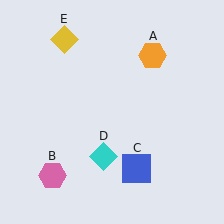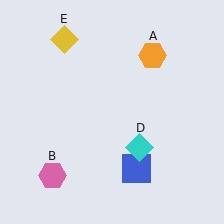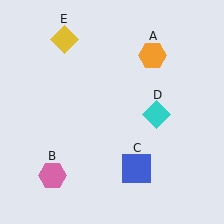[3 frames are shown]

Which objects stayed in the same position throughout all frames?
Orange hexagon (object A) and pink hexagon (object B) and blue square (object C) and yellow diamond (object E) remained stationary.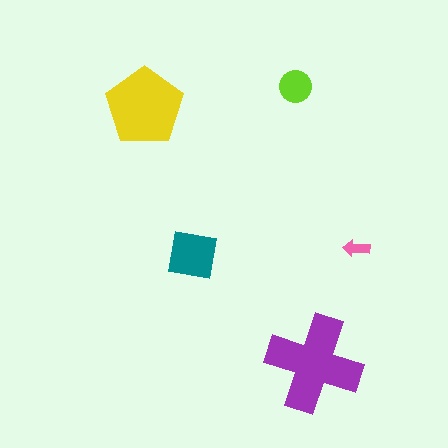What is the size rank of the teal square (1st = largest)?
3rd.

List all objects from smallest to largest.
The pink arrow, the lime circle, the teal square, the yellow pentagon, the purple cross.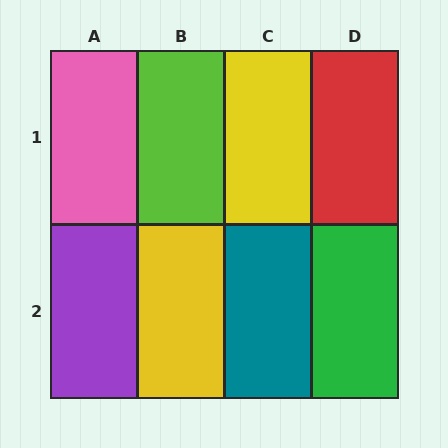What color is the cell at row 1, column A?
Pink.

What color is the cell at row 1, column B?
Lime.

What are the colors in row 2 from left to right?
Purple, yellow, teal, green.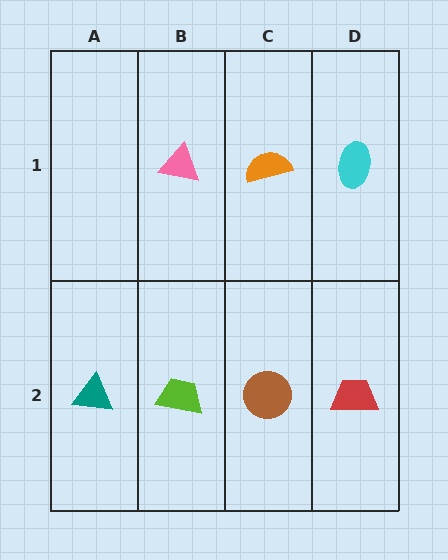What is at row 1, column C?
An orange semicircle.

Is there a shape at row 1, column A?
No, that cell is empty.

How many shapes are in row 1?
3 shapes.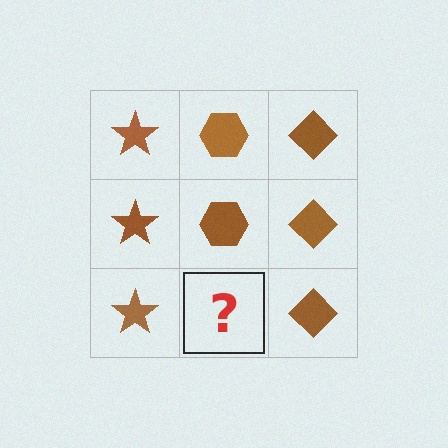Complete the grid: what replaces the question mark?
The question mark should be replaced with a brown hexagon.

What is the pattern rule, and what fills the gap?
The rule is that each column has a consistent shape. The gap should be filled with a brown hexagon.